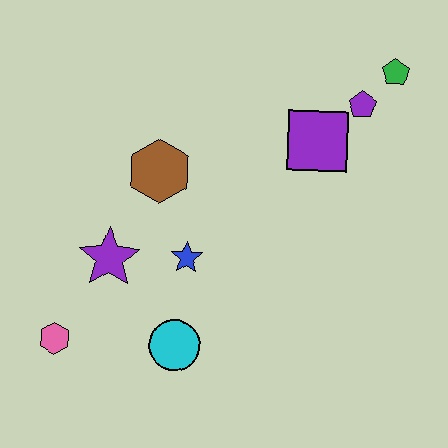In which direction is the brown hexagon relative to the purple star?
The brown hexagon is above the purple star.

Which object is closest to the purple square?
The purple pentagon is closest to the purple square.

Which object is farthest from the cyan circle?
The green pentagon is farthest from the cyan circle.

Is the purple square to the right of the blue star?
Yes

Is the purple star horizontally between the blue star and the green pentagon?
No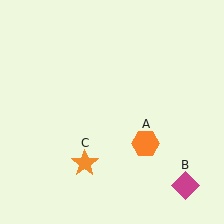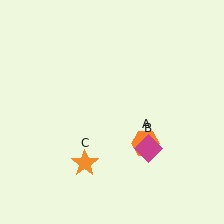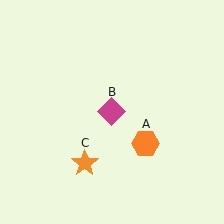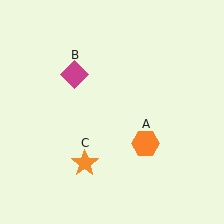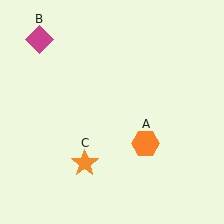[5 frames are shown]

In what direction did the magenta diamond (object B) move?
The magenta diamond (object B) moved up and to the left.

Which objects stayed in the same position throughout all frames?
Orange hexagon (object A) and orange star (object C) remained stationary.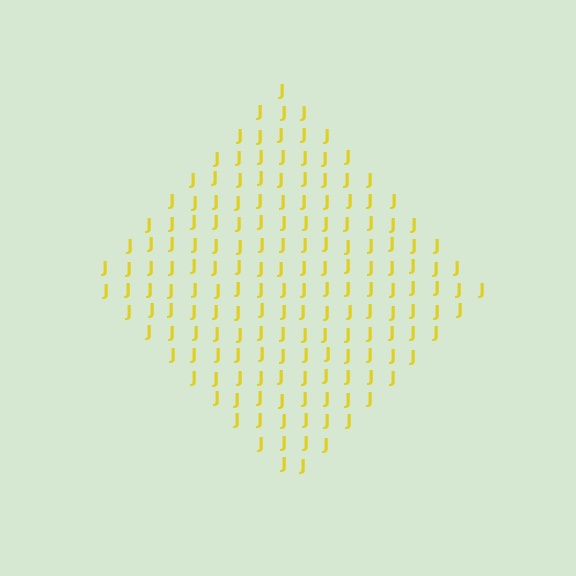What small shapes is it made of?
It is made of small letter J's.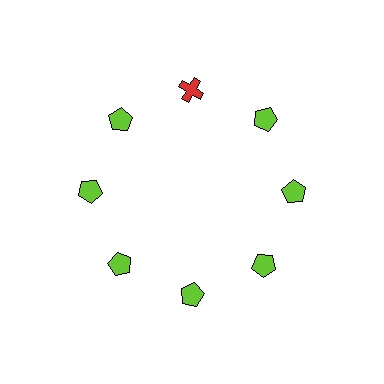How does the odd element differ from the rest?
It differs in both color (red instead of lime) and shape (cross instead of pentagon).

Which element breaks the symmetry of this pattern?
The red cross at roughly the 12 o'clock position breaks the symmetry. All other shapes are lime pentagons.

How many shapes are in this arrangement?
There are 8 shapes arranged in a ring pattern.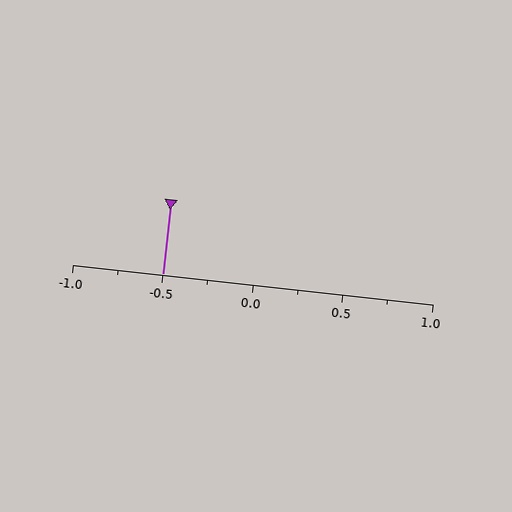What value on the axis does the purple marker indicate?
The marker indicates approximately -0.5.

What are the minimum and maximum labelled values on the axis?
The axis runs from -1.0 to 1.0.